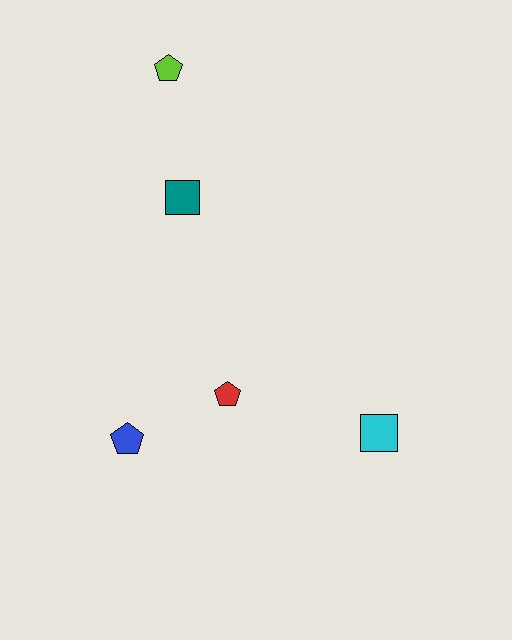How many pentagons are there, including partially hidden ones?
There are 3 pentagons.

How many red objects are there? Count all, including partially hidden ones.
There is 1 red object.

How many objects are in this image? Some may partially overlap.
There are 5 objects.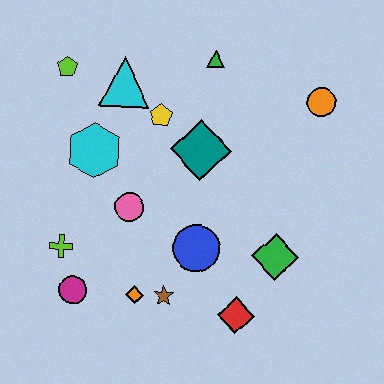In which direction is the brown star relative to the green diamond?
The brown star is to the left of the green diamond.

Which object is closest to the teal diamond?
The yellow pentagon is closest to the teal diamond.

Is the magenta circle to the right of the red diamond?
No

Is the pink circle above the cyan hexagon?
No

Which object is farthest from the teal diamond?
The magenta circle is farthest from the teal diamond.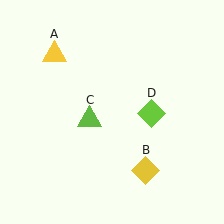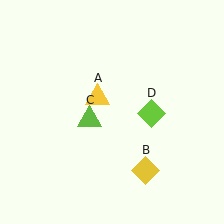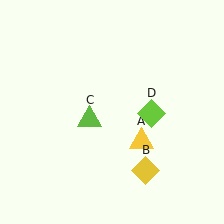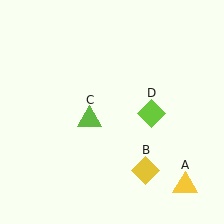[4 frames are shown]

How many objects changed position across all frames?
1 object changed position: yellow triangle (object A).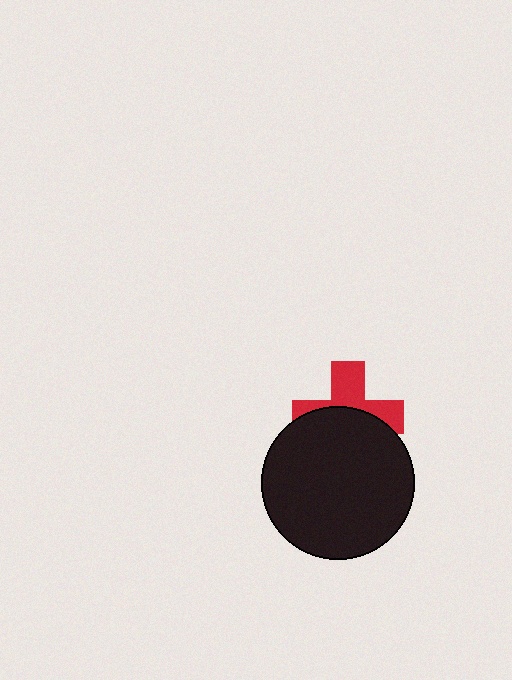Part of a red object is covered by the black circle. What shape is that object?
It is a cross.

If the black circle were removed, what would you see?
You would see the complete red cross.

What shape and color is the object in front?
The object in front is a black circle.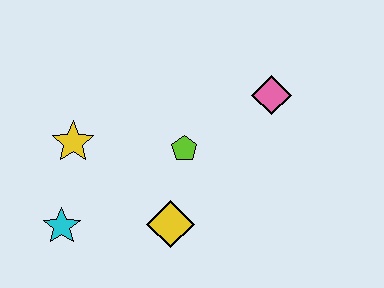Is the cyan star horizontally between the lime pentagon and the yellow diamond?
No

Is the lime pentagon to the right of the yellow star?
Yes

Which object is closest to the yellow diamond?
The lime pentagon is closest to the yellow diamond.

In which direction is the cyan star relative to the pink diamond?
The cyan star is to the left of the pink diamond.